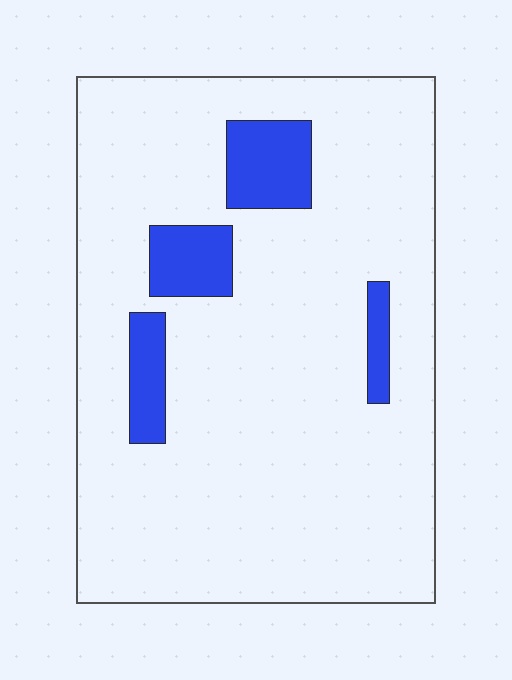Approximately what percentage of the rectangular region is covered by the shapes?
Approximately 10%.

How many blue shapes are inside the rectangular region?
4.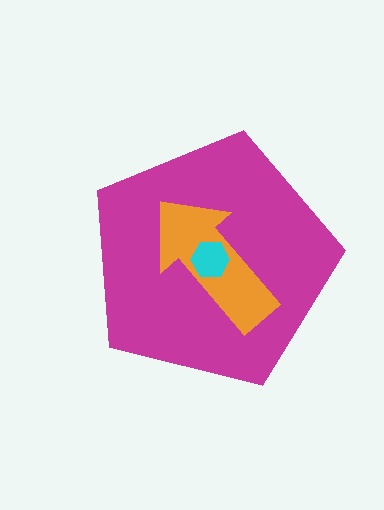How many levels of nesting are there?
3.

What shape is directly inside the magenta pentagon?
The orange arrow.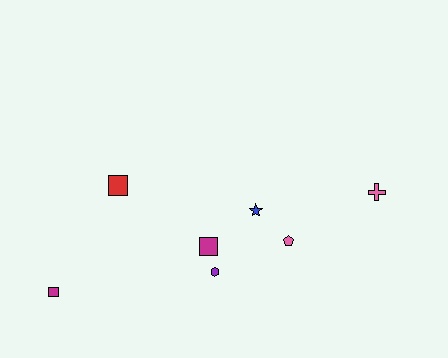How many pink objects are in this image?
There are 2 pink objects.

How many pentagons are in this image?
There is 1 pentagon.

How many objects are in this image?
There are 7 objects.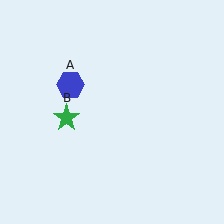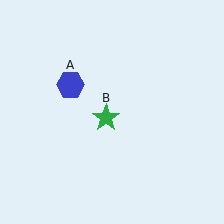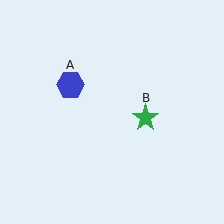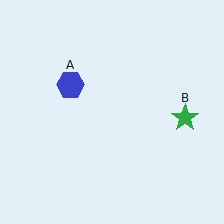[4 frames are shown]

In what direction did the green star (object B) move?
The green star (object B) moved right.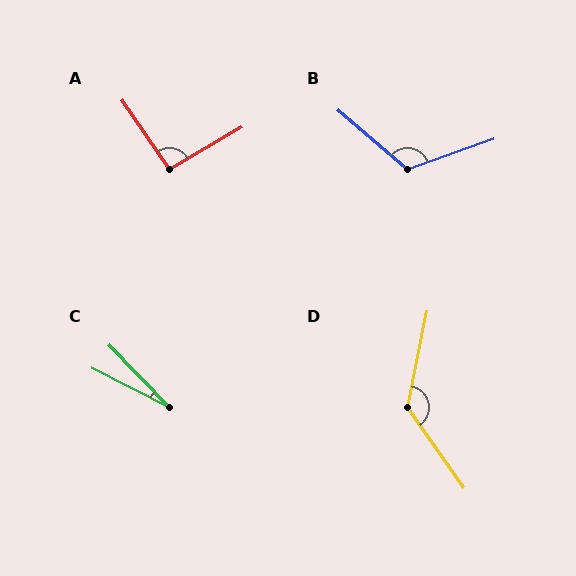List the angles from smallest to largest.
C (19°), A (94°), B (121°), D (133°).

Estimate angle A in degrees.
Approximately 94 degrees.